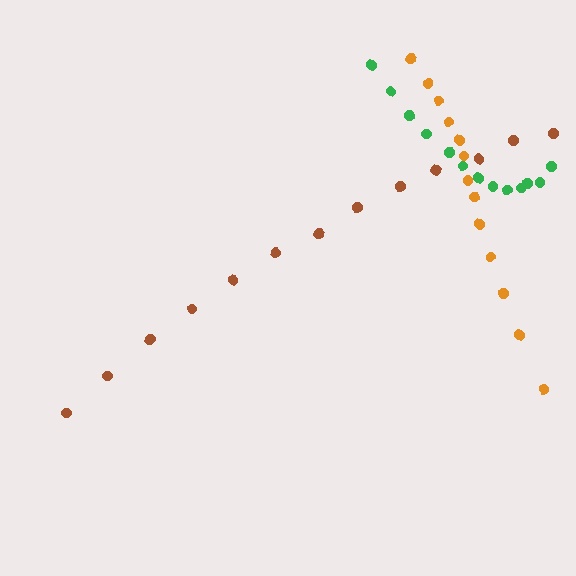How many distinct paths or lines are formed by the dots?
There are 3 distinct paths.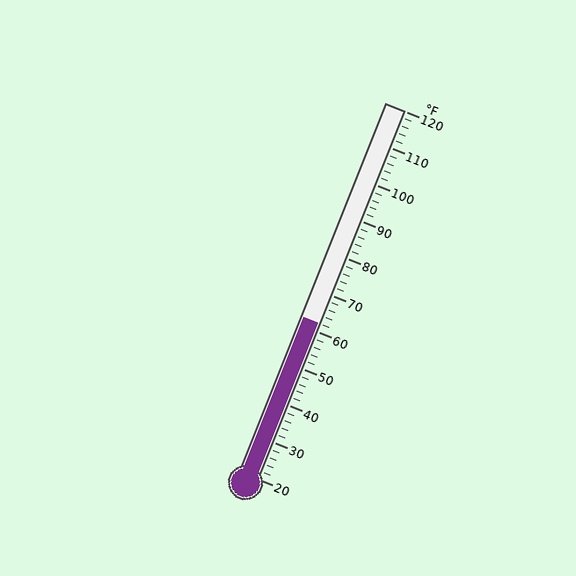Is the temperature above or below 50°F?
The temperature is above 50°F.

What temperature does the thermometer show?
The thermometer shows approximately 62°F.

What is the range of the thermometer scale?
The thermometer scale ranges from 20°F to 120°F.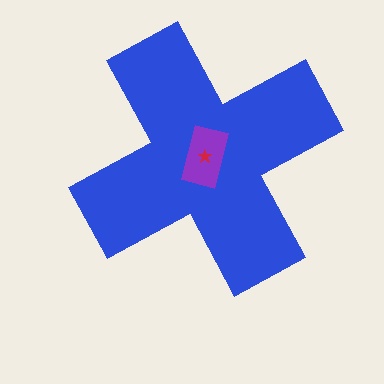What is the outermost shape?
The blue cross.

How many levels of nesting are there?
3.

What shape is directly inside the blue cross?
The purple rectangle.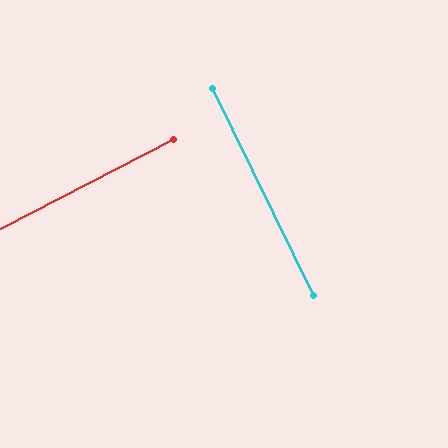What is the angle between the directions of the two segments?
Approximately 89 degrees.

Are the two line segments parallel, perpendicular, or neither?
Perpendicular — they meet at approximately 89°.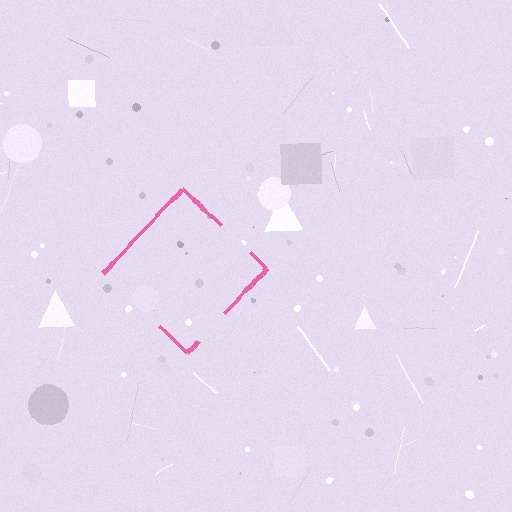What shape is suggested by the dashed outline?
The dashed outline suggests a diamond.